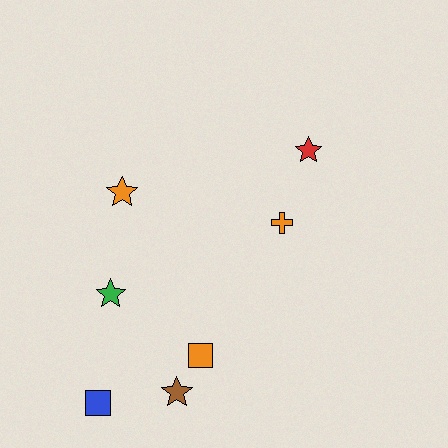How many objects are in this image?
There are 7 objects.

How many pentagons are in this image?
There are no pentagons.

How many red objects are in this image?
There is 1 red object.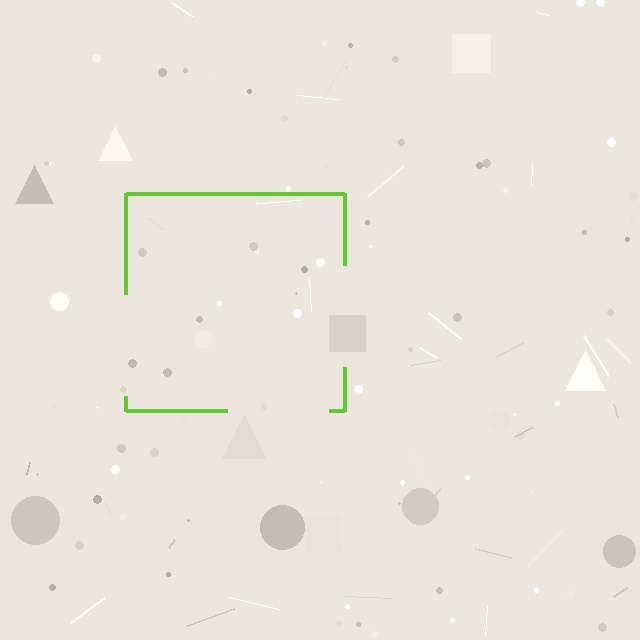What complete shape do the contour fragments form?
The contour fragments form a square.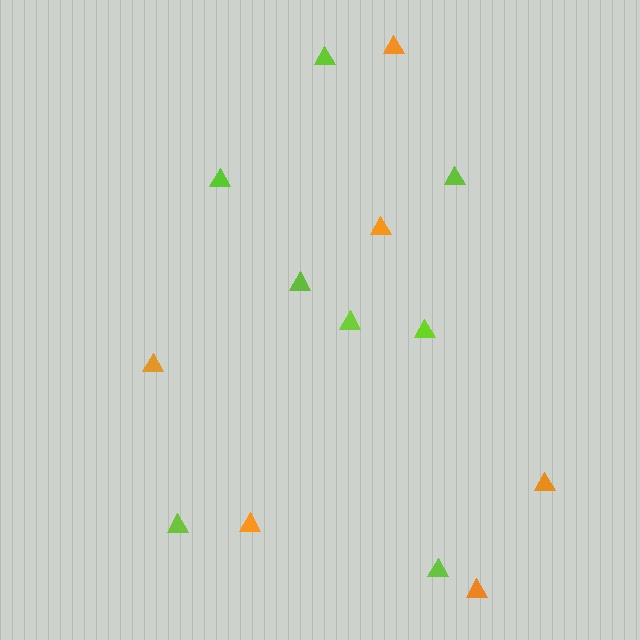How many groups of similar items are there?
There are 2 groups: one group of lime triangles (8) and one group of orange triangles (6).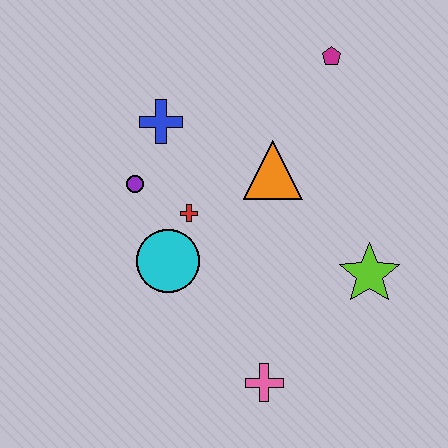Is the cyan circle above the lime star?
Yes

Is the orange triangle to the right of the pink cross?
Yes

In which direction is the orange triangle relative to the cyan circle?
The orange triangle is to the right of the cyan circle.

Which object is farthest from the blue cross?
The pink cross is farthest from the blue cross.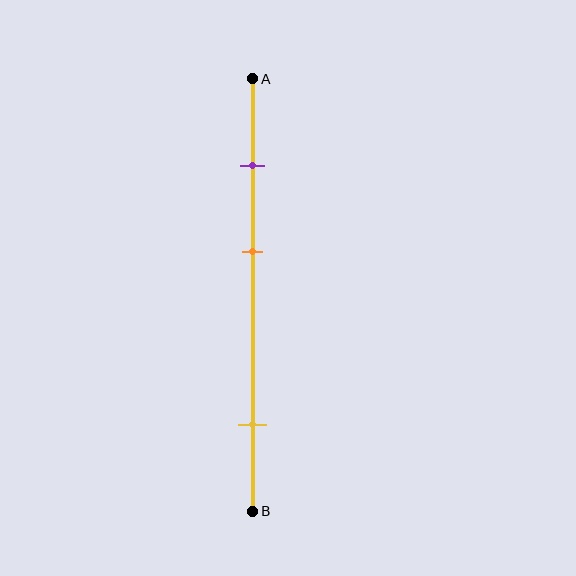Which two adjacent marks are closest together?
The purple and orange marks are the closest adjacent pair.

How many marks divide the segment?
There are 3 marks dividing the segment.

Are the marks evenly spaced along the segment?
No, the marks are not evenly spaced.